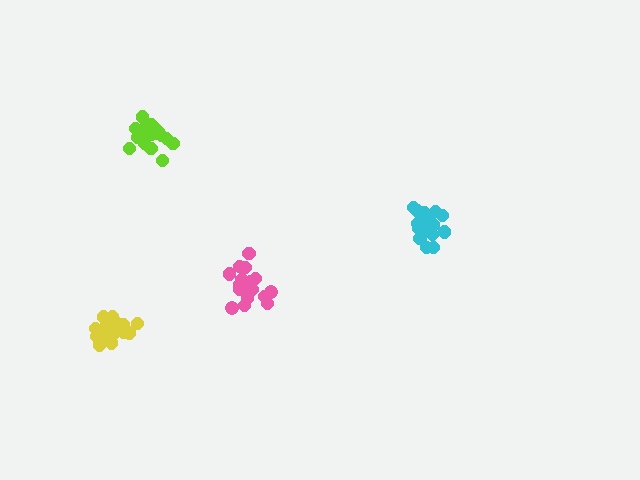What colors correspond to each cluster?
The clusters are colored: yellow, pink, cyan, lime.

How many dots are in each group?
Group 1: 17 dots, Group 2: 19 dots, Group 3: 17 dots, Group 4: 20 dots (73 total).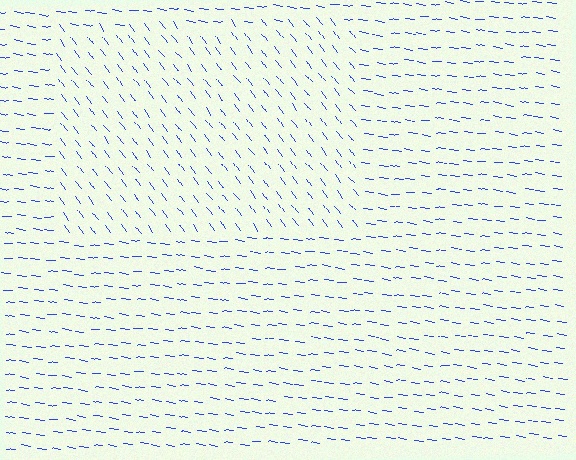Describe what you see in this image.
The image is filled with small blue line segments. A rectangle region in the image has lines oriented differently from the surrounding lines, creating a visible texture boundary.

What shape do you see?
I see a rectangle.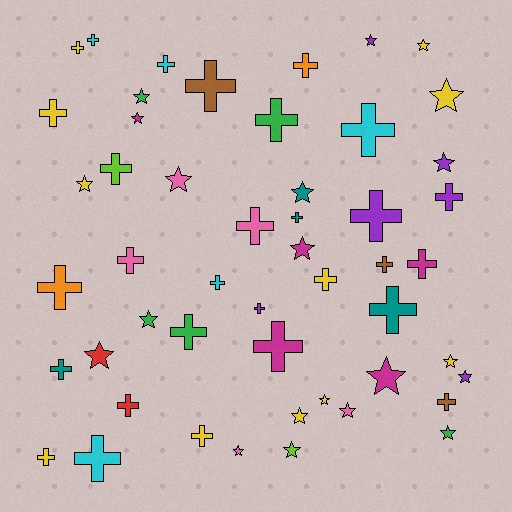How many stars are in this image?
There are 21 stars.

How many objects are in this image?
There are 50 objects.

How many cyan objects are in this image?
There are 5 cyan objects.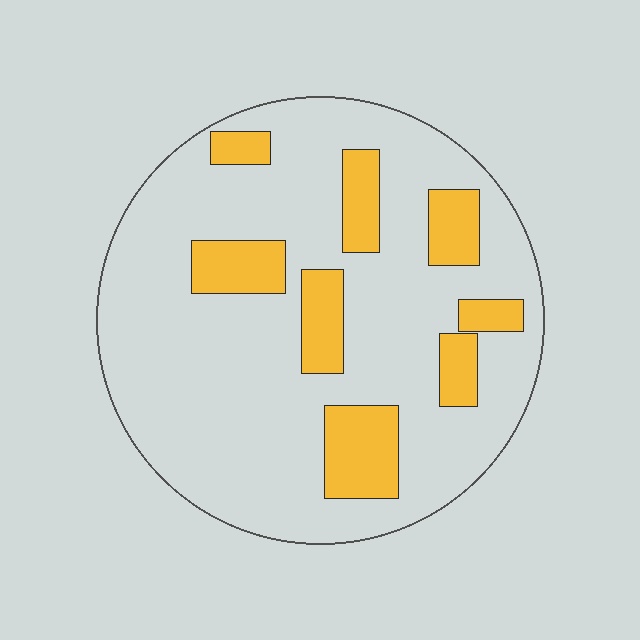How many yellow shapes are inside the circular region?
8.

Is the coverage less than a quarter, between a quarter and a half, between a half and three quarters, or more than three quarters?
Less than a quarter.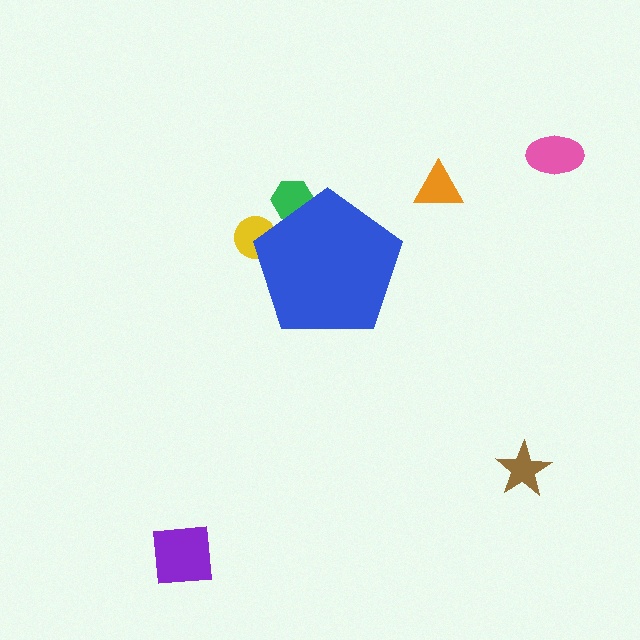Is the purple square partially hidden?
No, the purple square is fully visible.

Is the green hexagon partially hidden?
Yes, the green hexagon is partially hidden behind the blue pentagon.